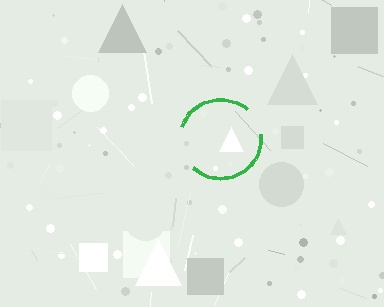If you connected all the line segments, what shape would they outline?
They would outline a circle.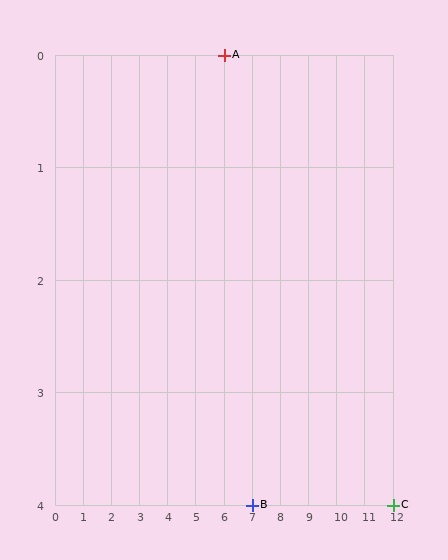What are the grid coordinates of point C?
Point C is at grid coordinates (12, 4).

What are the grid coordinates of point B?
Point B is at grid coordinates (7, 4).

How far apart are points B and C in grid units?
Points B and C are 5 columns apart.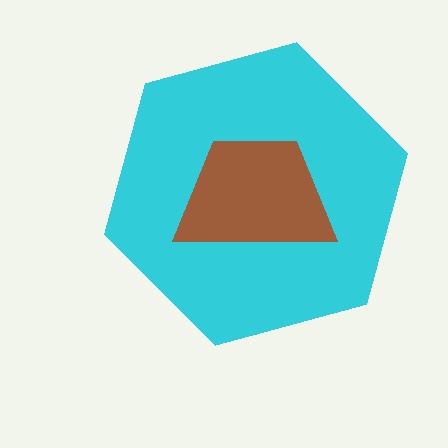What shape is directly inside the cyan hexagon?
The brown trapezoid.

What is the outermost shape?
The cyan hexagon.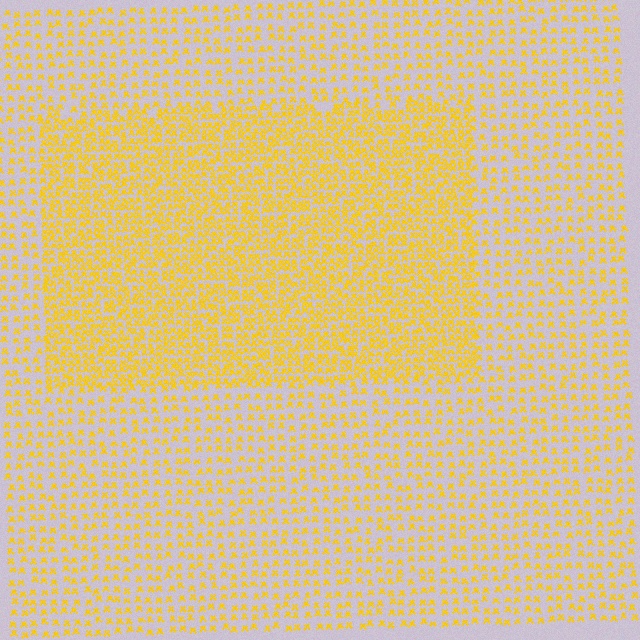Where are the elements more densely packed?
The elements are more densely packed inside the rectangle boundary.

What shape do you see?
I see a rectangle.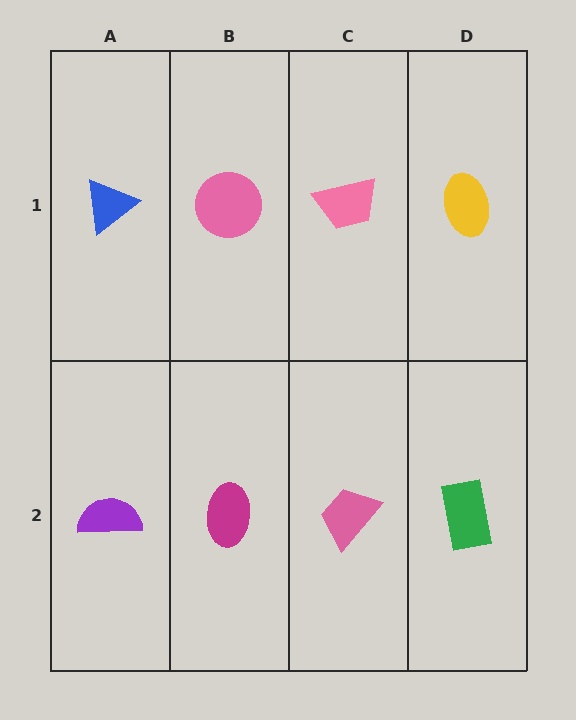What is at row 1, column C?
A pink trapezoid.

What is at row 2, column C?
A pink trapezoid.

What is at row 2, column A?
A purple semicircle.